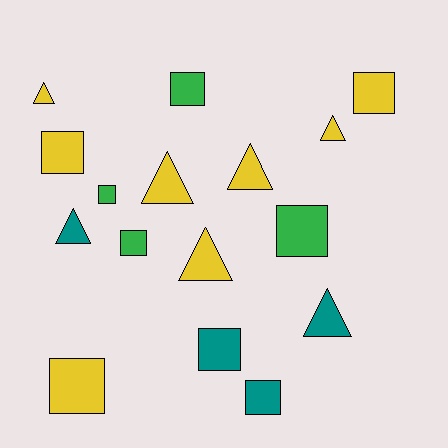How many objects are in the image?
There are 16 objects.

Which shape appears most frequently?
Square, with 9 objects.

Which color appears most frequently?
Yellow, with 8 objects.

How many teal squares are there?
There are 2 teal squares.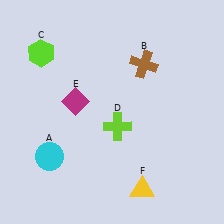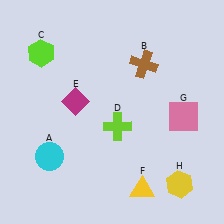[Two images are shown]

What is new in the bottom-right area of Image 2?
A pink square (G) was added in the bottom-right area of Image 2.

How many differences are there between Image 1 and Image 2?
There are 2 differences between the two images.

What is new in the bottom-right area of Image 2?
A yellow hexagon (H) was added in the bottom-right area of Image 2.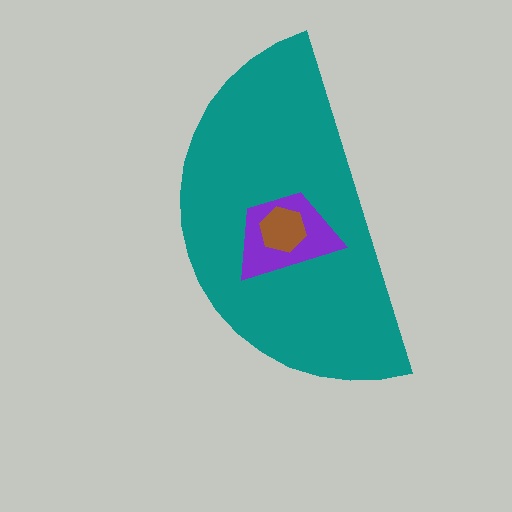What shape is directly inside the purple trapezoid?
The brown hexagon.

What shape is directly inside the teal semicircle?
The purple trapezoid.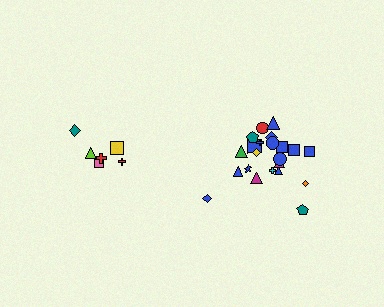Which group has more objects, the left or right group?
The right group.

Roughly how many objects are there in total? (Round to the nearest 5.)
Roughly 30 objects in total.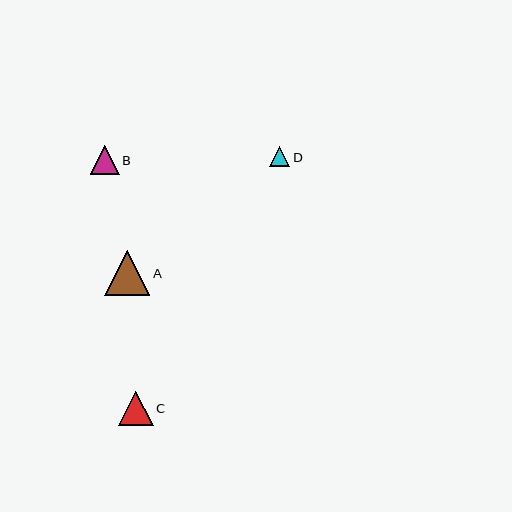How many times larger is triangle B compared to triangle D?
Triangle B is approximately 1.4 times the size of triangle D.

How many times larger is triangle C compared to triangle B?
Triangle C is approximately 1.2 times the size of triangle B.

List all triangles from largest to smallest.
From largest to smallest: A, C, B, D.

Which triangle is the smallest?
Triangle D is the smallest with a size of approximately 21 pixels.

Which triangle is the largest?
Triangle A is the largest with a size of approximately 45 pixels.